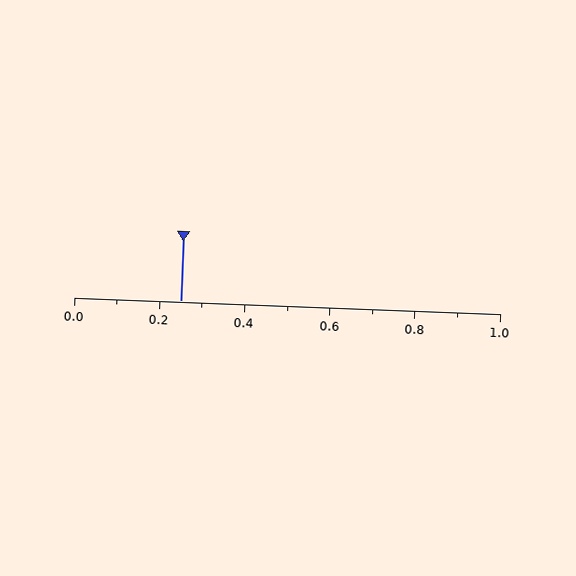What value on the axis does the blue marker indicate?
The marker indicates approximately 0.25.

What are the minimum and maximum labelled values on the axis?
The axis runs from 0.0 to 1.0.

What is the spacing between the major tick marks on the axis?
The major ticks are spaced 0.2 apart.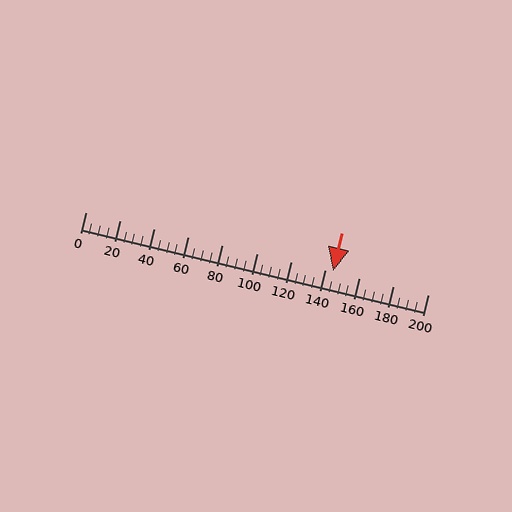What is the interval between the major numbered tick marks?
The major tick marks are spaced 20 units apart.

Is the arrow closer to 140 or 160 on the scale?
The arrow is closer to 140.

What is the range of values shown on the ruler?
The ruler shows values from 0 to 200.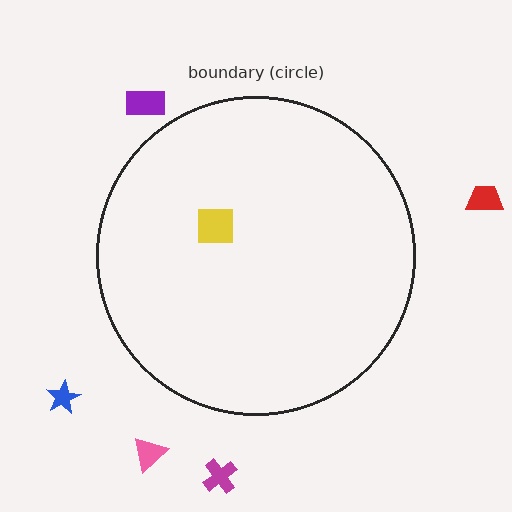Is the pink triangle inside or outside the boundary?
Outside.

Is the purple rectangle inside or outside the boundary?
Outside.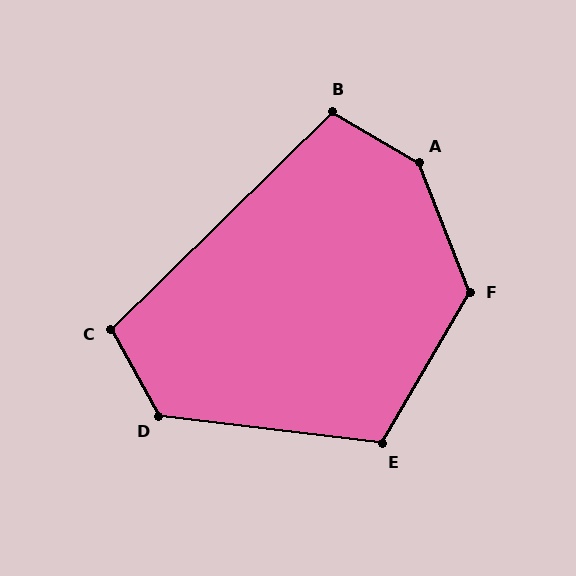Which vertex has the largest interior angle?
A, at approximately 141 degrees.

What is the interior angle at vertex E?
Approximately 113 degrees (obtuse).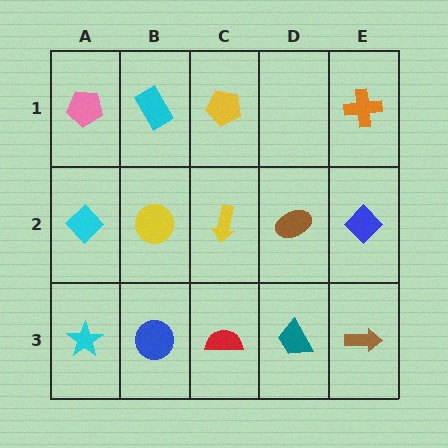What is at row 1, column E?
An orange cross.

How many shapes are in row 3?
5 shapes.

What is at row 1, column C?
A yellow pentagon.